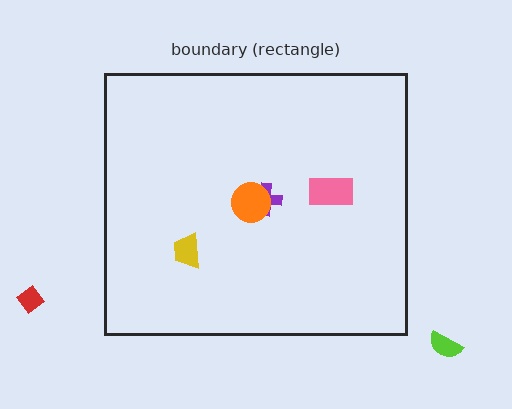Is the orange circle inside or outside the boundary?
Inside.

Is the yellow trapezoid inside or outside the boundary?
Inside.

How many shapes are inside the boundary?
4 inside, 2 outside.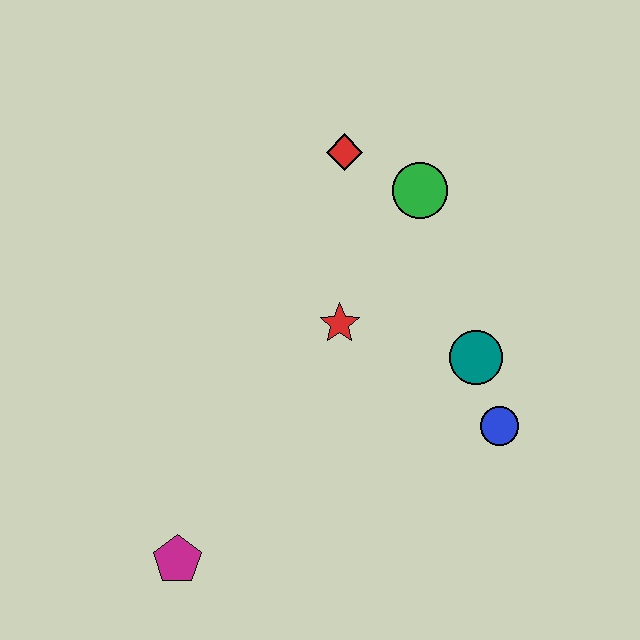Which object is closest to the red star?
The teal circle is closest to the red star.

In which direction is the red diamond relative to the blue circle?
The red diamond is above the blue circle.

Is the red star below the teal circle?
No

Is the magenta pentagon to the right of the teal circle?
No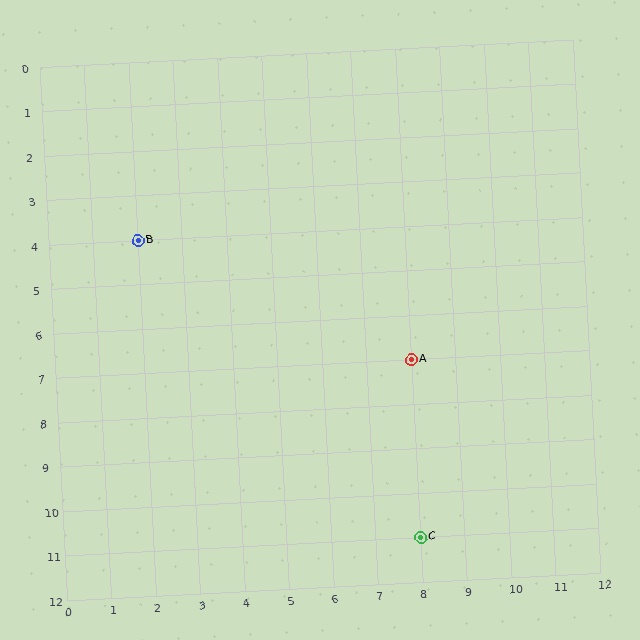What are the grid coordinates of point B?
Point B is at grid coordinates (2, 4).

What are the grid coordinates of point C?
Point C is at grid coordinates (8, 11).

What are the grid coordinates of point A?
Point A is at grid coordinates (8, 7).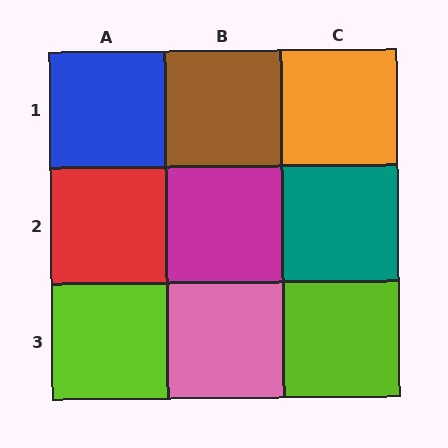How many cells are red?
1 cell is red.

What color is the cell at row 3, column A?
Lime.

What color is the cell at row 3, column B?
Pink.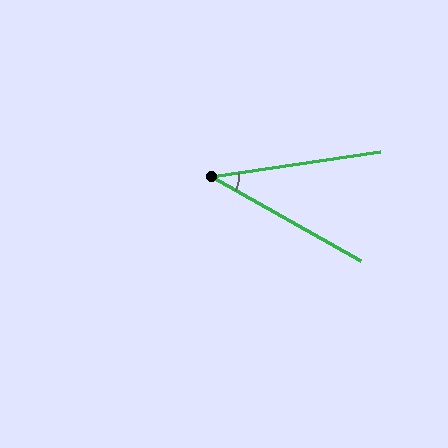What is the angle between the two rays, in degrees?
Approximately 38 degrees.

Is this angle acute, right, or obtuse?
It is acute.